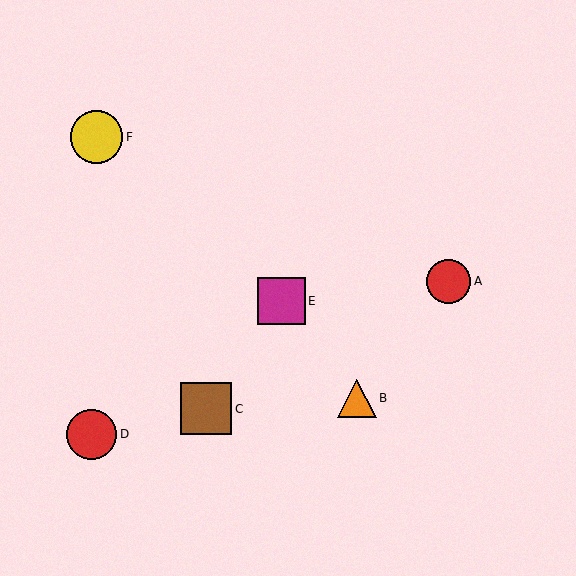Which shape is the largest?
The yellow circle (labeled F) is the largest.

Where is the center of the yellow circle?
The center of the yellow circle is at (97, 137).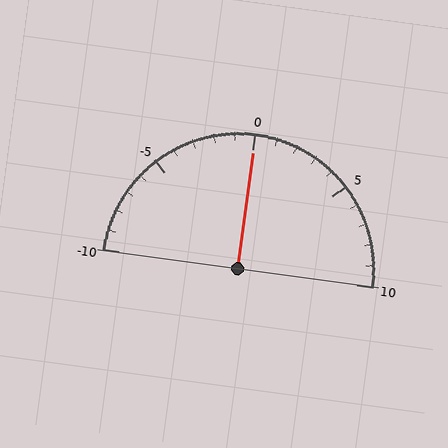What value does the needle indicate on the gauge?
The needle indicates approximately 0.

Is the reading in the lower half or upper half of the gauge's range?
The reading is in the upper half of the range (-10 to 10).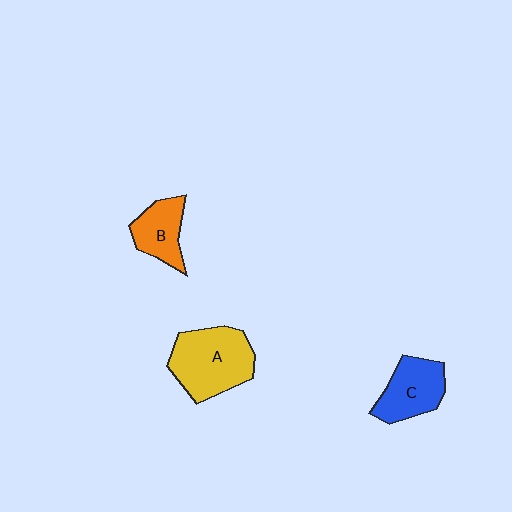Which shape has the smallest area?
Shape B (orange).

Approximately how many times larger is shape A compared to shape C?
Approximately 1.4 times.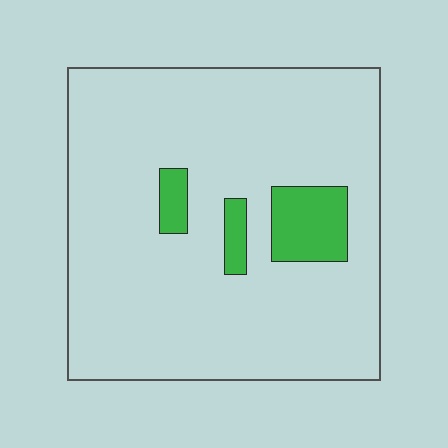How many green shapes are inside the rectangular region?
3.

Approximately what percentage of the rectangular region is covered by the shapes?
Approximately 10%.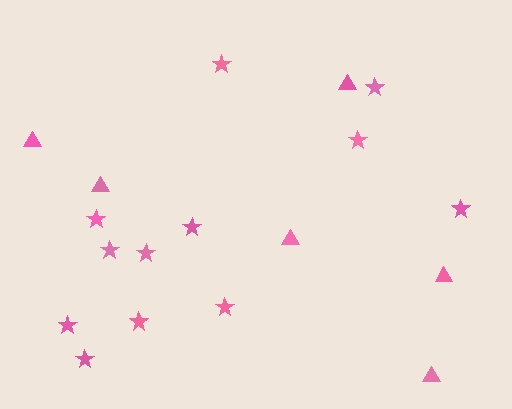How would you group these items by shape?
There are 2 groups: one group of stars (12) and one group of triangles (6).